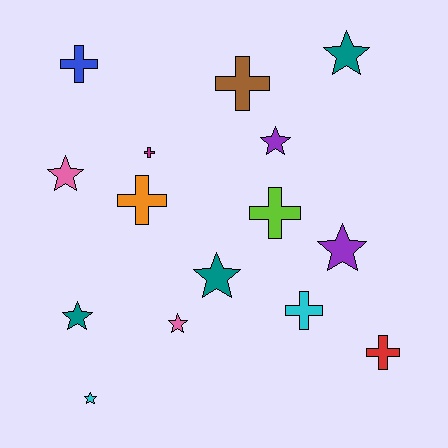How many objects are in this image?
There are 15 objects.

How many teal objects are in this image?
There are 3 teal objects.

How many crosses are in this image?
There are 7 crosses.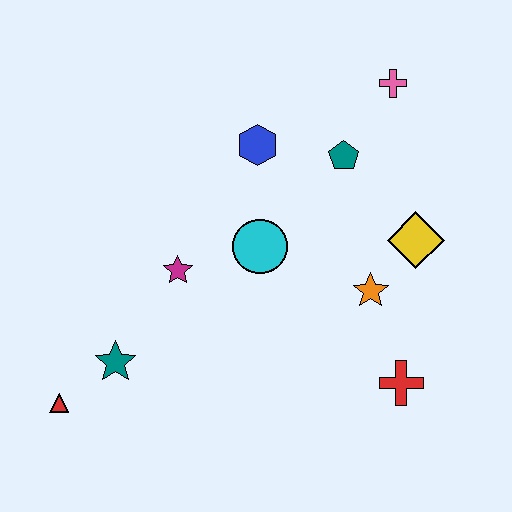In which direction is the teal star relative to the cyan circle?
The teal star is to the left of the cyan circle.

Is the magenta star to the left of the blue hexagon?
Yes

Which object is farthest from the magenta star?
The pink cross is farthest from the magenta star.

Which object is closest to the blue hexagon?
The teal pentagon is closest to the blue hexagon.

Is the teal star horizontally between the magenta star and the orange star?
No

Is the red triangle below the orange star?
Yes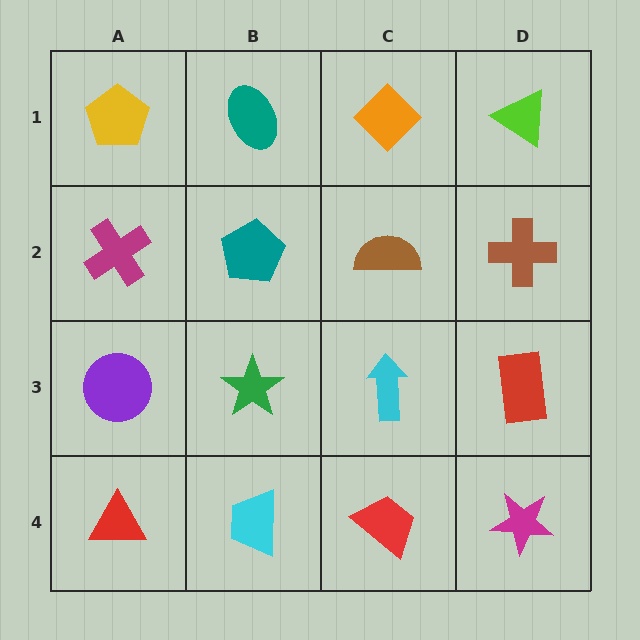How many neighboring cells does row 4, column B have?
3.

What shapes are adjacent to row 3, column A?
A magenta cross (row 2, column A), a red triangle (row 4, column A), a green star (row 3, column B).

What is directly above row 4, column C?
A cyan arrow.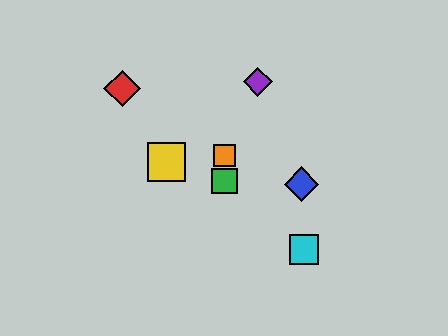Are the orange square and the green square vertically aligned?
Yes, both are at x≈225.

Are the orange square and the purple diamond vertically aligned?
No, the orange square is at x≈225 and the purple diamond is at x≈258.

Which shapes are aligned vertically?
The green square, the orange square are aligned vertically.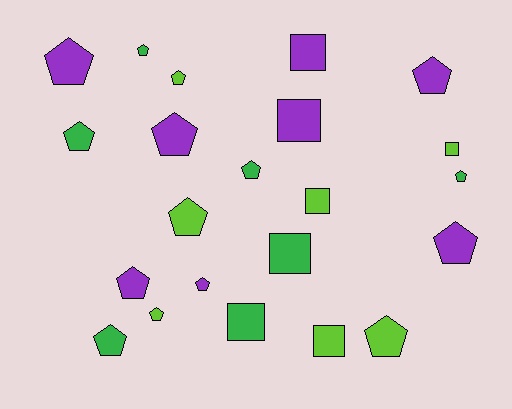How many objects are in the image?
There are 22 objects.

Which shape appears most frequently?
Pentagon, with 15 objects.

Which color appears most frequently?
Purple, with 8 objects.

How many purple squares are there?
There are 2 purple squares.